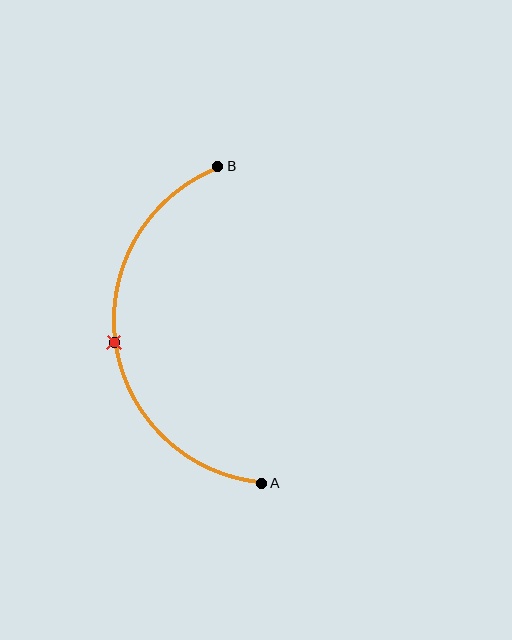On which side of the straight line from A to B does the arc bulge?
The arc bulges to the left of the straight line connecting A and B.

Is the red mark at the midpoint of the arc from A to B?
Yes. The red mark lies on the arc at equal arc-length from both A and B — it is the arc midpoint.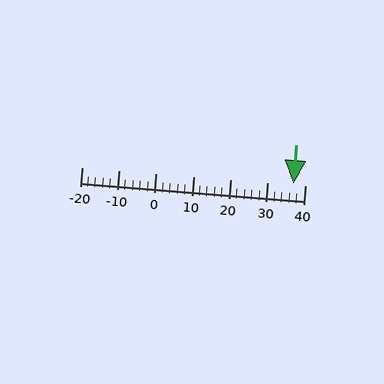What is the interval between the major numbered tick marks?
The major tick marks are spaced 10 units apart.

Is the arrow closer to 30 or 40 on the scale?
The arrow is closer to 40.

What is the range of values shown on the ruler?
The ruler shows values from -20 to 40.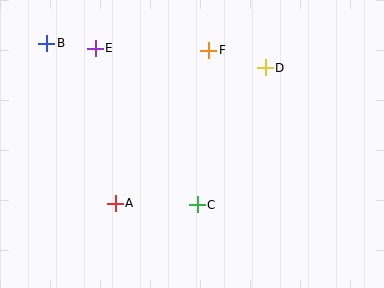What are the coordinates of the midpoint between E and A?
The midpoint between E and A is at (105, 126).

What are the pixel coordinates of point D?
Point D is at (265, 68).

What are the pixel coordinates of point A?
Point A is at (115, 203).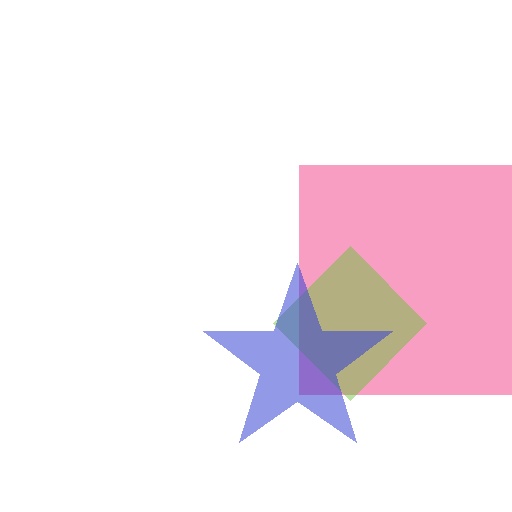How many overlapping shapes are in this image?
There are 3 overlapping shapes in the image.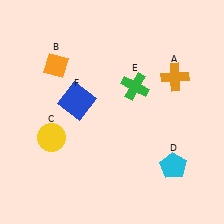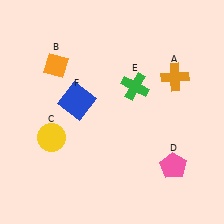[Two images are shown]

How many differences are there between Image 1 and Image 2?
There is 1 difference between the two images.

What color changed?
The pentagon (D) changed from cyan in Image 1 to pink in Image 2.